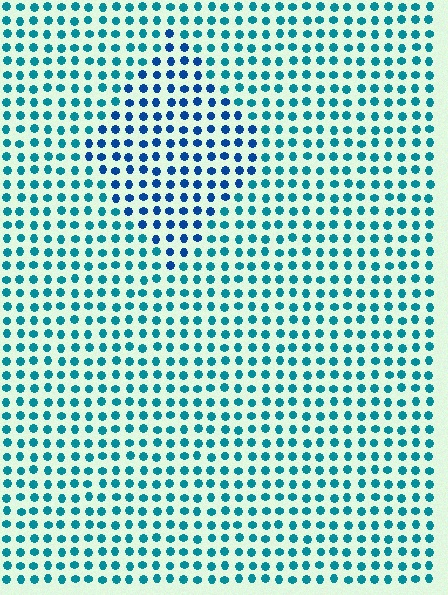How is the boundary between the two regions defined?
The boundary is defined purely by a slight shift in hue (about 30 degrees). Spacing, size, and orientation are identical on both sides.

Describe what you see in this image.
The image is filled with small teal elements in a uniform arrangement. A diamond-shaped region is visible where the elements are tinted to a slightly different hue, forming a subtle color boundary.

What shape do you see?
I see a diamond.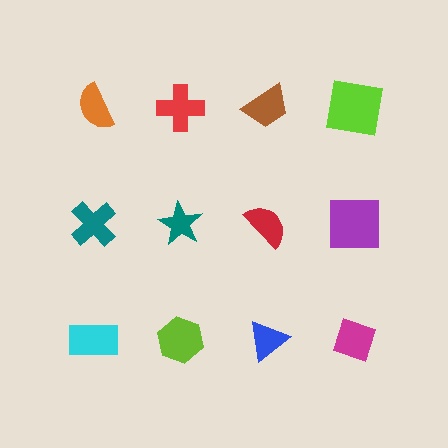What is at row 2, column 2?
A teal star.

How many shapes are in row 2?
4 shapes.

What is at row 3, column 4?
A magenta diamond.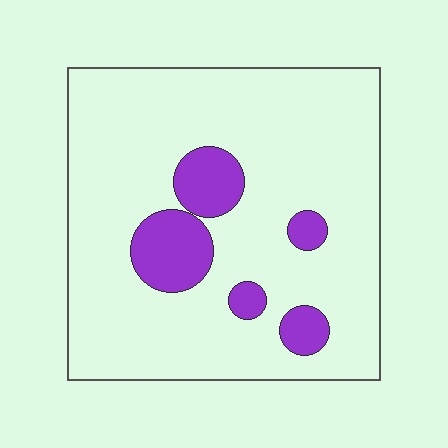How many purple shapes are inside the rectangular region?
5.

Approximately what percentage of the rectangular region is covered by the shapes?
Approximately 15%.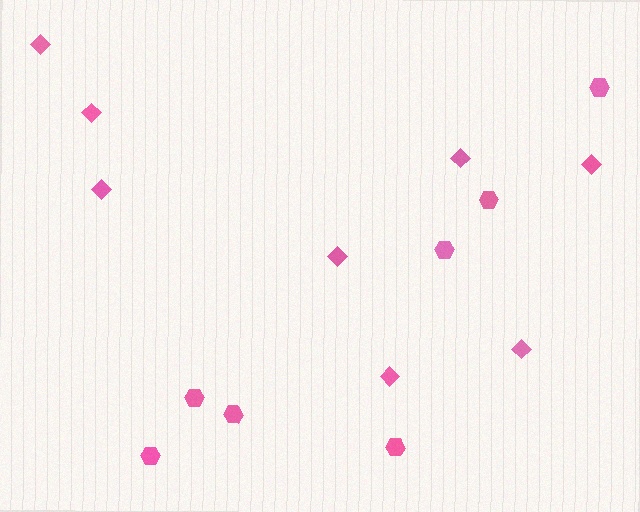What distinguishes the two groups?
There are 2 groups: one group of hexagons (7) and one group of diamonds (8).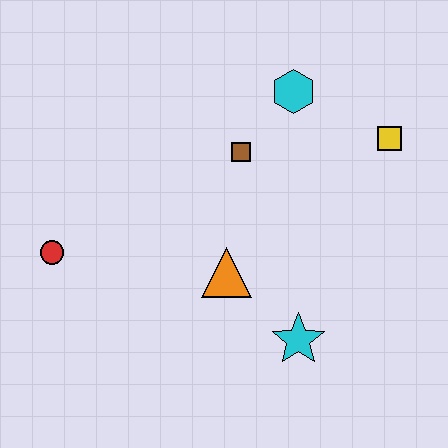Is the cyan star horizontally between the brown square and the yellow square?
Yes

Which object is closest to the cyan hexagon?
The brown square is closest to the cyan hexagon.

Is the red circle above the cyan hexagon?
No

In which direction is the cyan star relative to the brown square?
The cyan star is below the brown square.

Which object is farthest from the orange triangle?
The yellow square is farthest from the orange triangle.